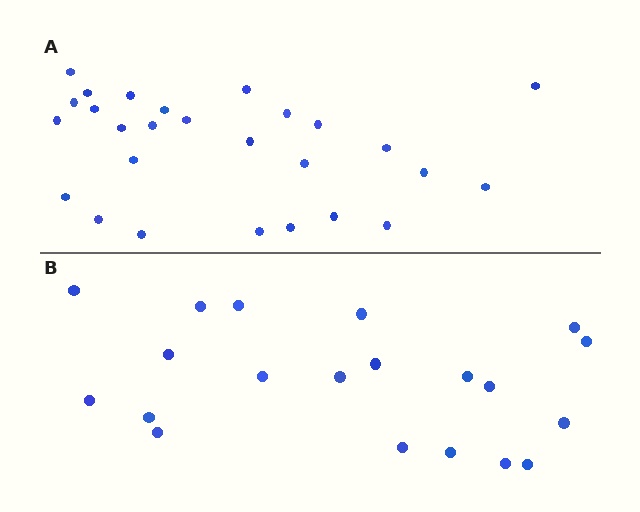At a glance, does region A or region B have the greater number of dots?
Region A (the top region) has more dots.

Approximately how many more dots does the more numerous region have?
Region A has roughly 8 or so more dots than region B.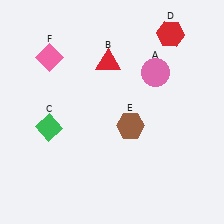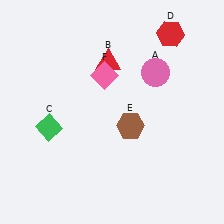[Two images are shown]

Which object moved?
The pink diamond (F) moved right.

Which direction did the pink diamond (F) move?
The pink diamond (F) moved right.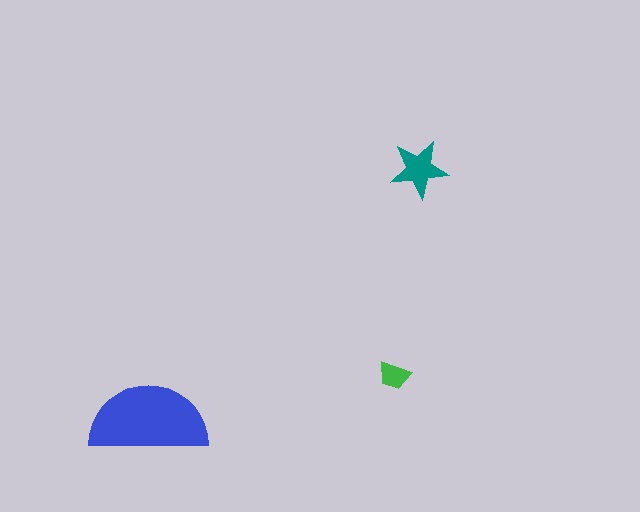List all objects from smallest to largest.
The green trapezoid, the teal star, the blue semicircle.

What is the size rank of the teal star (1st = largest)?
2nd.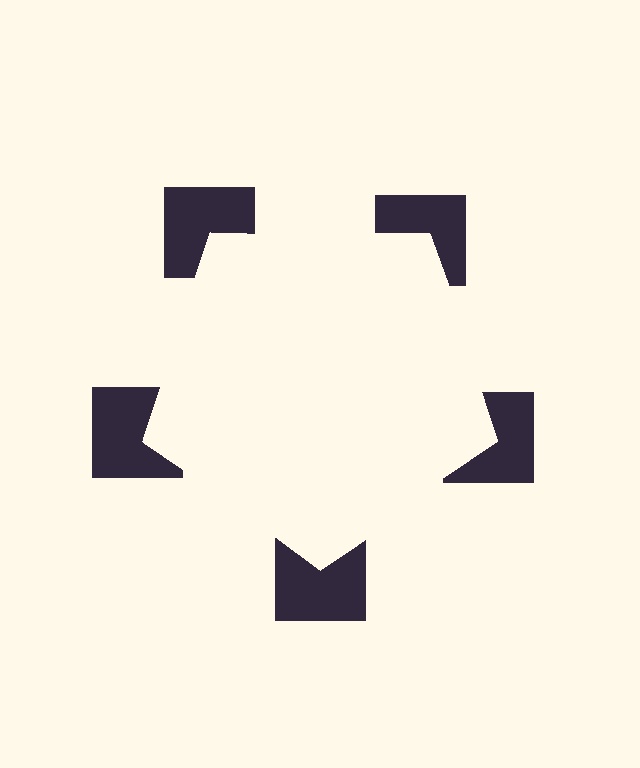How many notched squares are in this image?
There are 5 — one at each vertex of the illusory pentagon.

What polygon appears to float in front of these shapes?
An illusory pentagon — its edges are inferred from the aligned wedge cuts in the notched squares, not physically drawn.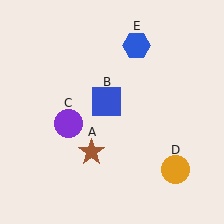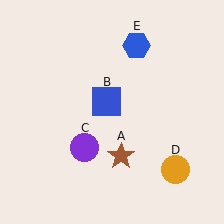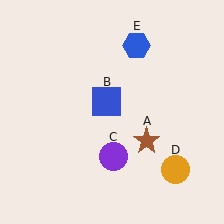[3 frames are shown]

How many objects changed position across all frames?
2 objects changed position: brown star (object A), purple circle (object C).